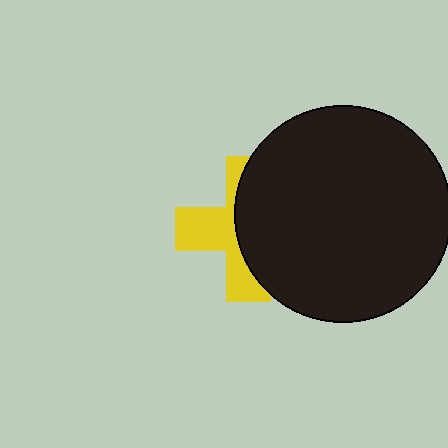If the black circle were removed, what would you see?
You would see the complete yellow cross.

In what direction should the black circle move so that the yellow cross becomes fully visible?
The black circle should move right. That is the shortest direction to clear the overlap and leave the yellow cross fully visible.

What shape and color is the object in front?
The object in front is a black circle.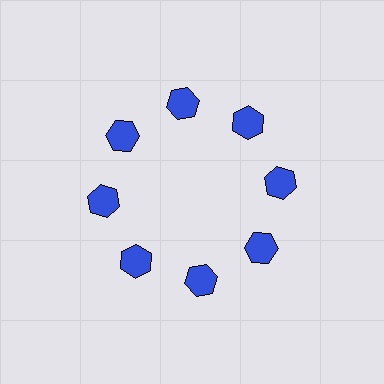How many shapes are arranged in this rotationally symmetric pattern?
There are 8 shapes, arranged in 8 groups of 1.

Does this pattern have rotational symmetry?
Yes, this pattern has 8-fold rotational symmetry. It looks the same after rotating 45 degrees around the center.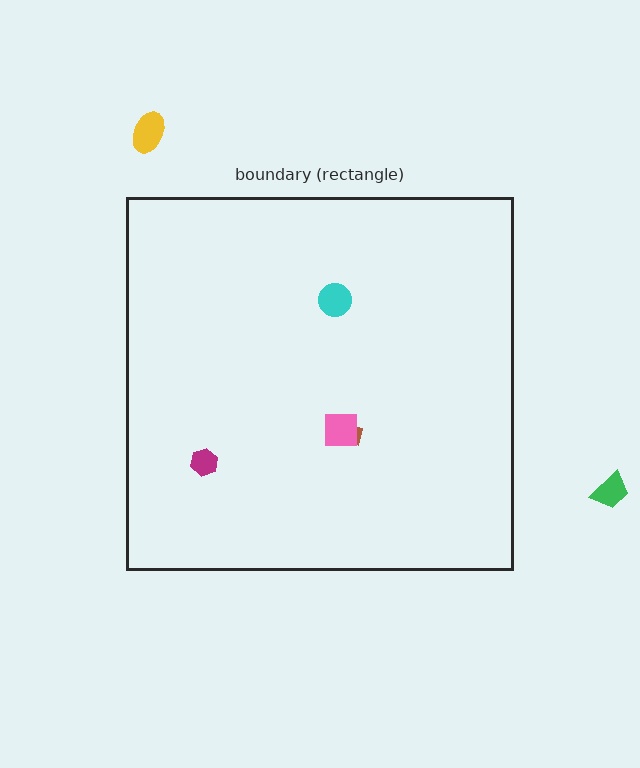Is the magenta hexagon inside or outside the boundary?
Inside.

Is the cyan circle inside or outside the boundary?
Inside.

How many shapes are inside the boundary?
4 inside, 2 outside.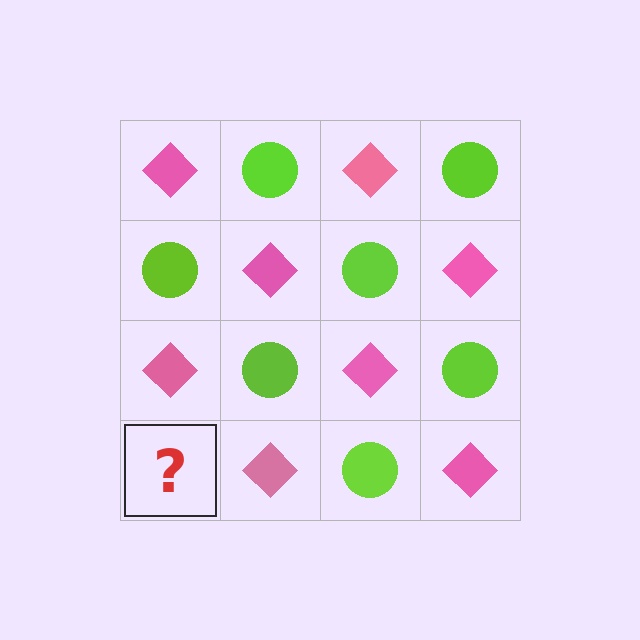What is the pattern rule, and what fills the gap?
The rule is that it alternates pink diamond and lime circle in a checkerboard pattern. The gap should be filled with a lime circle.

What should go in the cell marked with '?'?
The missing cell should contain a lime circle.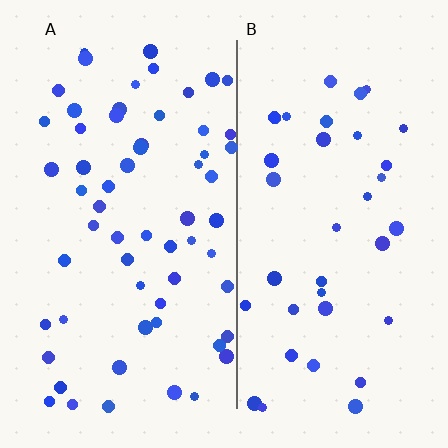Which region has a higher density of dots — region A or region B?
A (the left).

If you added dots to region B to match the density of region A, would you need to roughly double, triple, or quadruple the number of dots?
Approximately double.